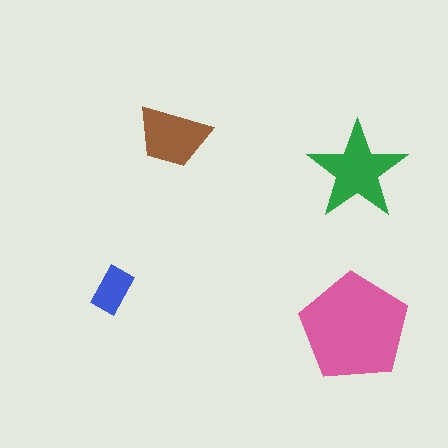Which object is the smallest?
The blue rectangle.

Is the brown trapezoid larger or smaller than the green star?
Smaller.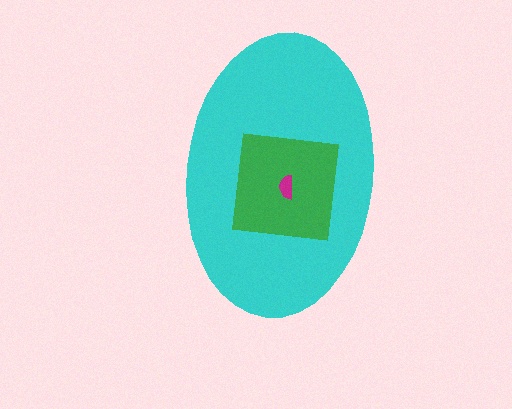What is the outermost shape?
The cyan ellipse.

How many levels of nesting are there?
3.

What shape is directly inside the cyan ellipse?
The green square.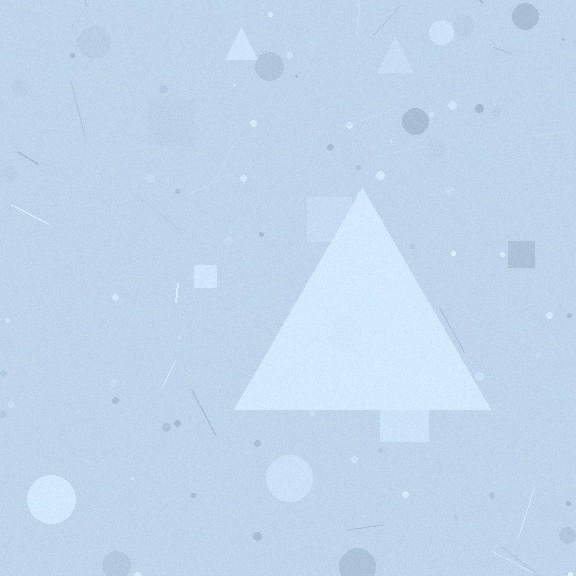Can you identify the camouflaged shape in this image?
The camouflaged shape is a triangle.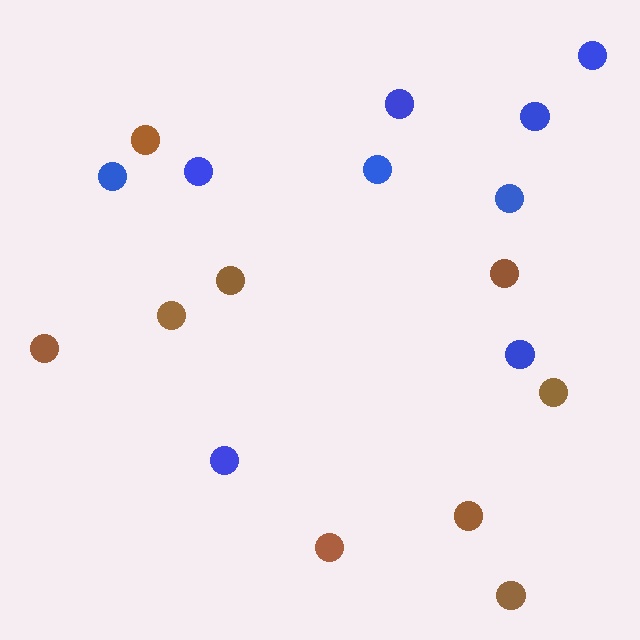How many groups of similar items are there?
There are 2 groups: one group of brown circles (9) and one group of blue circles (9).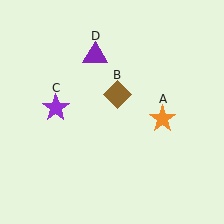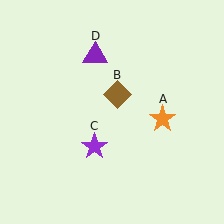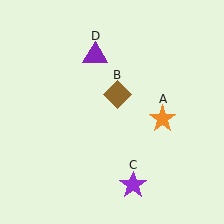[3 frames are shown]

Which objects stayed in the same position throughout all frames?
Orange star (object A) and brown diamond (object B) and purple triangle (object D) remained stationary.